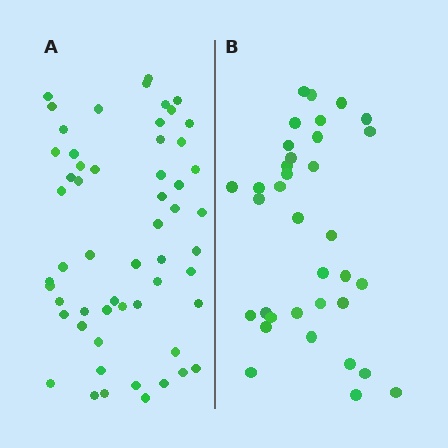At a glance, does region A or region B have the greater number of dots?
Region A (the left region) has more dots.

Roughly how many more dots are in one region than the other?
Region A has approximately 20 more dots than region B.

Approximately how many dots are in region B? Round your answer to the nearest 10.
About 40 dots. (The exact count is 35, which rounds to 40.)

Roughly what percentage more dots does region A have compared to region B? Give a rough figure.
About 60% more.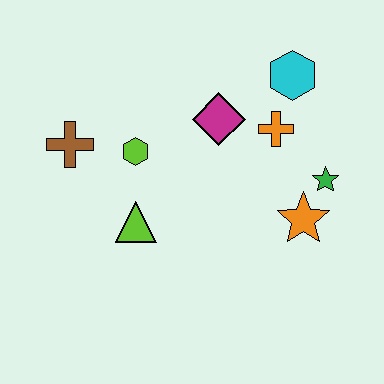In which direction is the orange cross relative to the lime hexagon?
The orange cross is to the right of the lime hexagon.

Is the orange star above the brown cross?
No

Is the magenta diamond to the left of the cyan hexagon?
Yes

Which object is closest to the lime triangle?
The lime hexagon is closest to the lime triangle.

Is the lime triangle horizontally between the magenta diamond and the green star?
No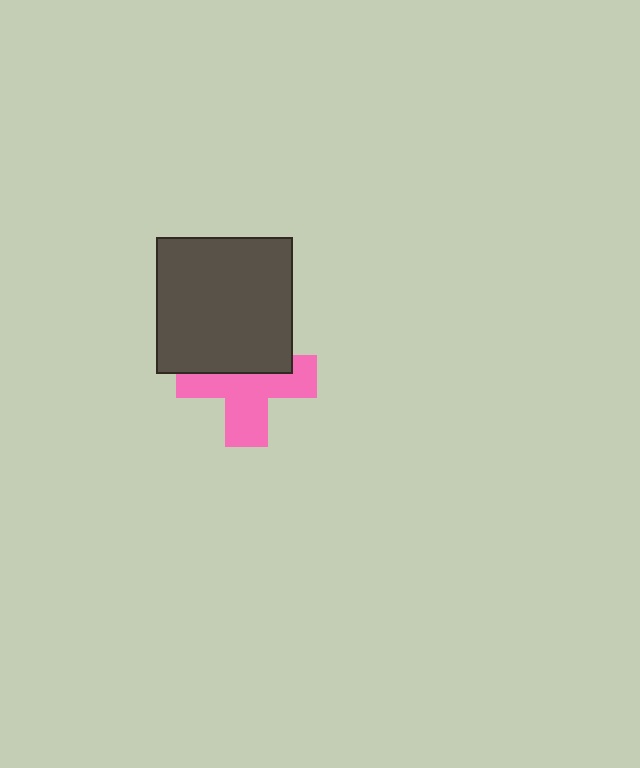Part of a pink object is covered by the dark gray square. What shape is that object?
It is a cross.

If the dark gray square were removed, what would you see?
You would see the complete pink cross.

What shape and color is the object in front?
The object in front is a dark gray square.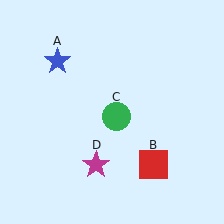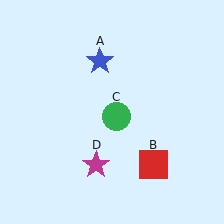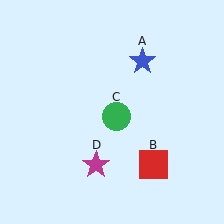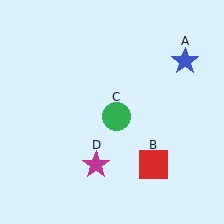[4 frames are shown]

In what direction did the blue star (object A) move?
The blue star (object A) moved right.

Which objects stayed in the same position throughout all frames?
Red square (object B) and green circle (object C) and magenta star (object D) remained stationary.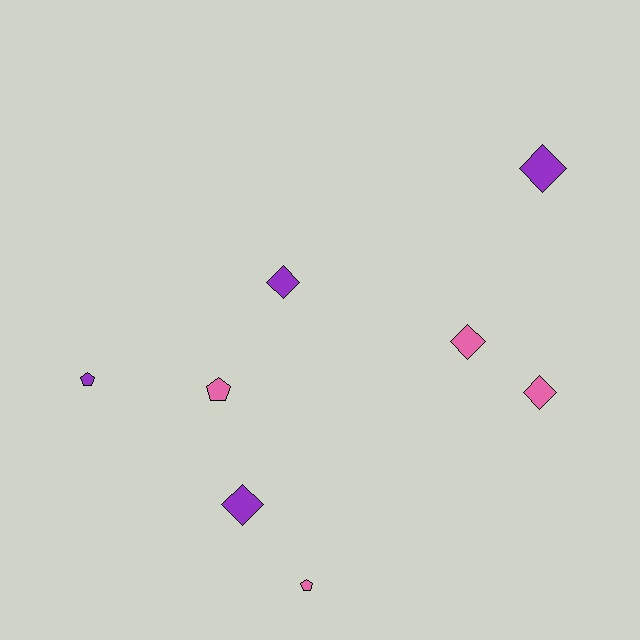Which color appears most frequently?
Purple, with 4 objects.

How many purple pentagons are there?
There is 1 purple pentagon.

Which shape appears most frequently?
Diamond, with 5 objects.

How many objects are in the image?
There are 8 objects.